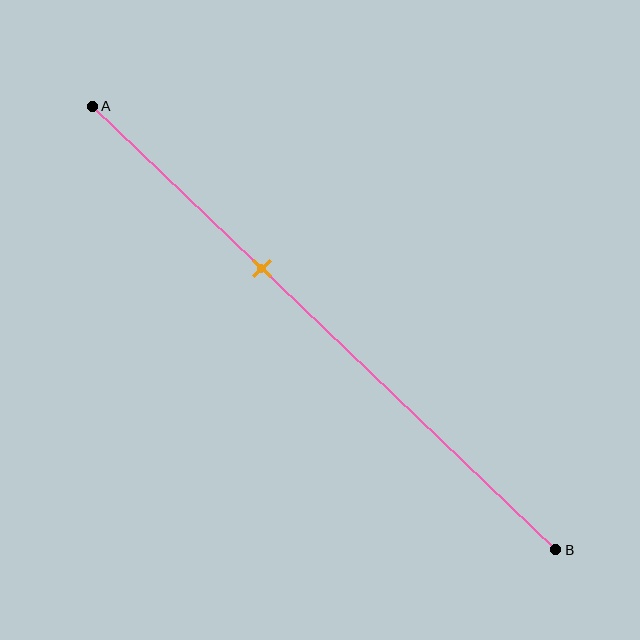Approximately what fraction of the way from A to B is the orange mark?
The orange mark is approximately 35% of the way from A to B.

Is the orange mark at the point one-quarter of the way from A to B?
No, the mark is at about 35% from A, not at the 25% one-quarter point.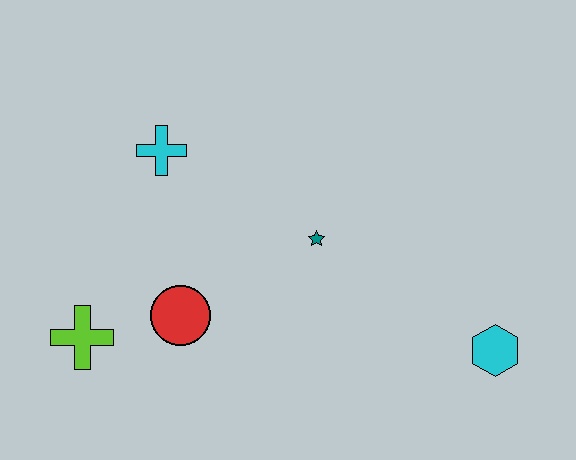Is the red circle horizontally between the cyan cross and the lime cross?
No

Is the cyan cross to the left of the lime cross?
No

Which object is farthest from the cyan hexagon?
The lime cross is farthest from the cyan hexagon.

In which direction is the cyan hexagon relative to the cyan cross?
The cyan hexagon is to the right of the cyan cross.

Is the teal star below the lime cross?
No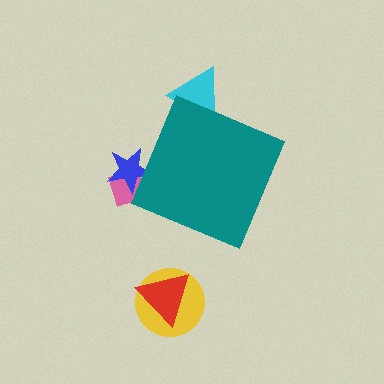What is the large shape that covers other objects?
A teal diamond.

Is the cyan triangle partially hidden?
Yes, the cyan triangle is partially hidden behind the teal diamond.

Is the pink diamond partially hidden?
Yes, the pink diamond is partially hidden behind the teal diamond.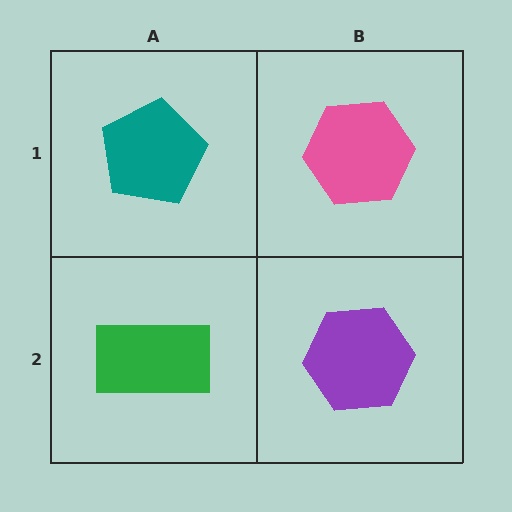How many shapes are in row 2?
2 shapes.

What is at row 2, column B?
A purple hexagon.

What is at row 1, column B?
A pink hexagon.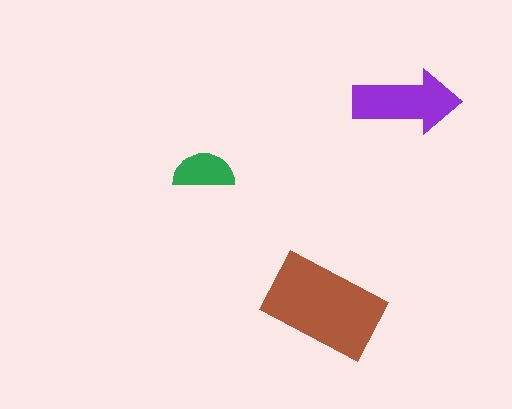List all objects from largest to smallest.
The brown rectangle, the purple arrow, the green semicircle.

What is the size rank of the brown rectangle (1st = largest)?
1st.